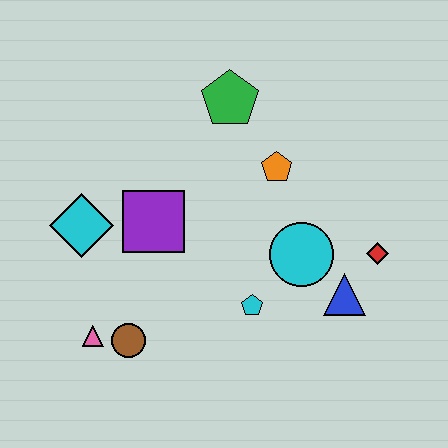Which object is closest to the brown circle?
The pink triangle is closest to the brown circle.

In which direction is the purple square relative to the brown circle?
The purple square is above the brown circle.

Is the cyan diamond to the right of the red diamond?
No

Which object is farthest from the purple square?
The red diamond is farthest from the purple square.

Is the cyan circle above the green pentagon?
No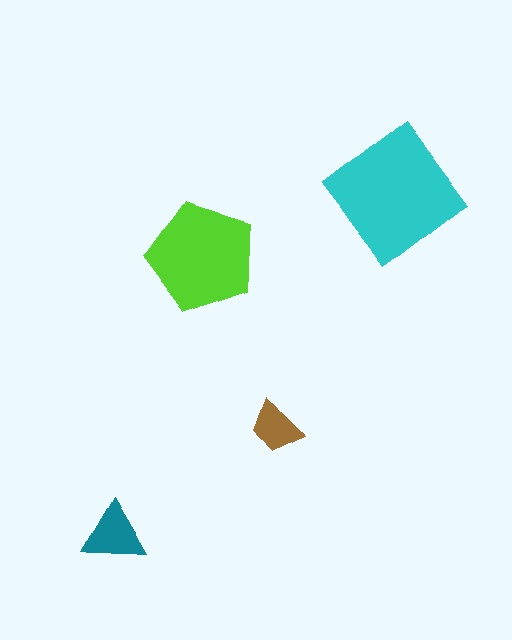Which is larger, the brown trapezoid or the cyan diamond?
The cyan diamond.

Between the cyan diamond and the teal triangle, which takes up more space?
The cyan diamond.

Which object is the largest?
The cyan diamond.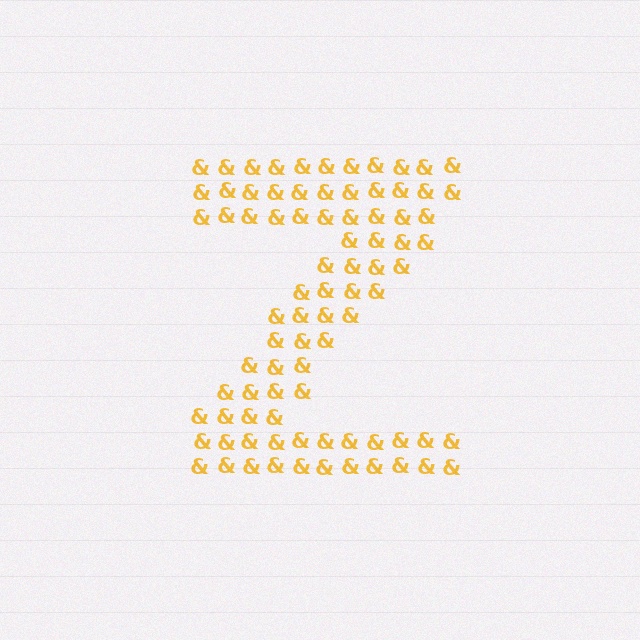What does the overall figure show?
The overall figure shows the letter Z.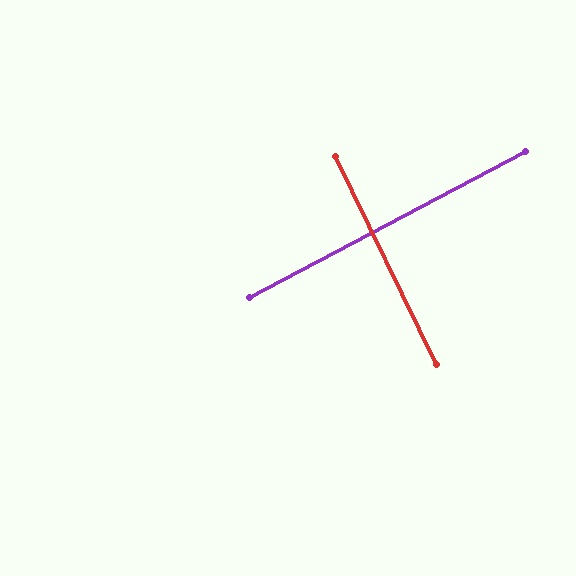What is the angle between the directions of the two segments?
Approximately 88 degrees.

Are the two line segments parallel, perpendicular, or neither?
Perpendicular — they meet at approximately 88°.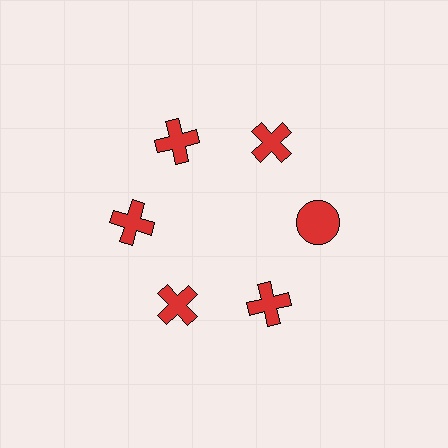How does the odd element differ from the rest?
It has a different shape: circle instead of cross.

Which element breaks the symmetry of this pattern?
The red circle at roughly the 3 o'clock position breaks the symmetry. All other shapes are red crosses.